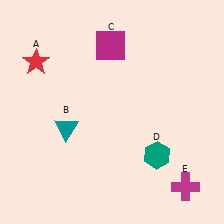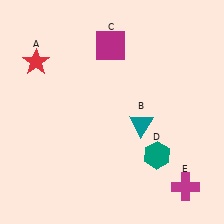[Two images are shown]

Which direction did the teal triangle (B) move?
The teal triangle (B) moved right.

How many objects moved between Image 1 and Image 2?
1 object moved between the two images.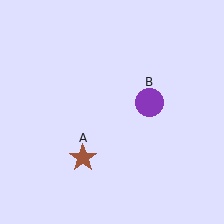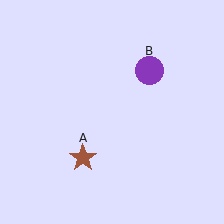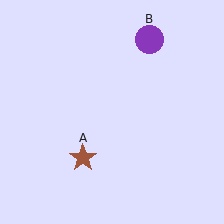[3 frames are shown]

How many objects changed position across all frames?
1 object changed position: purple circle (object B).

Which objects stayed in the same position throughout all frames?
Brown star (object A) remained stationary.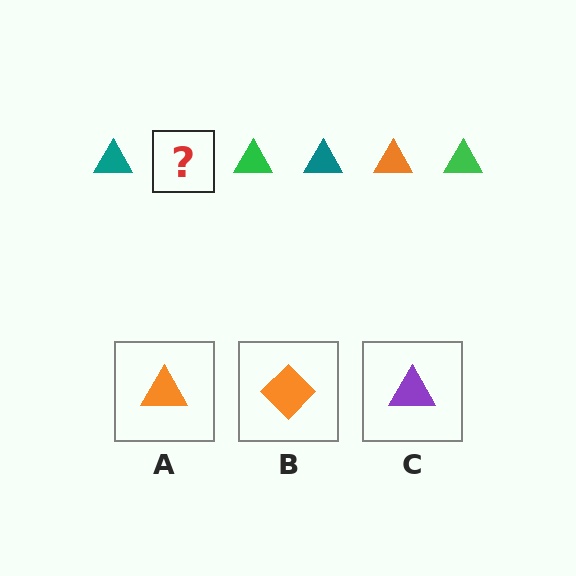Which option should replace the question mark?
Option A.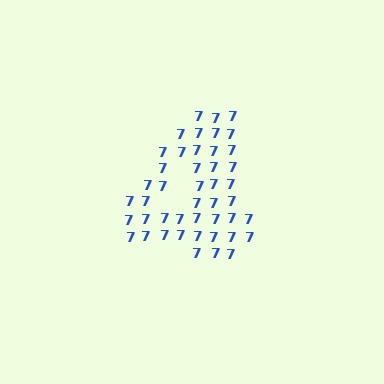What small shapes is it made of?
It is made of small digit 7's.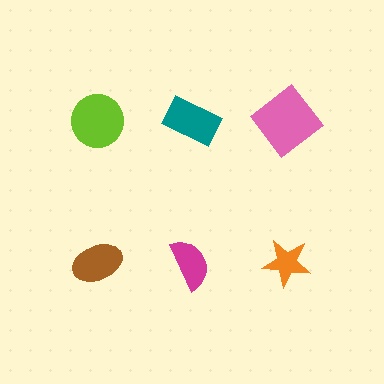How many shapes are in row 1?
3 shapes.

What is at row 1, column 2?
A teal rectangle.